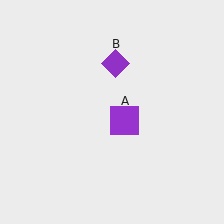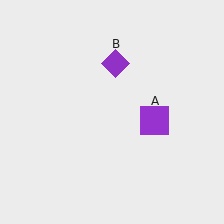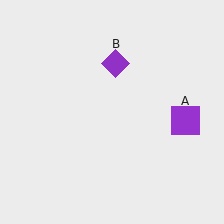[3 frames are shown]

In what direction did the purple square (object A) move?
The purple square (object A) moved right.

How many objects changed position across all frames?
1 object changed position: purple square (object A).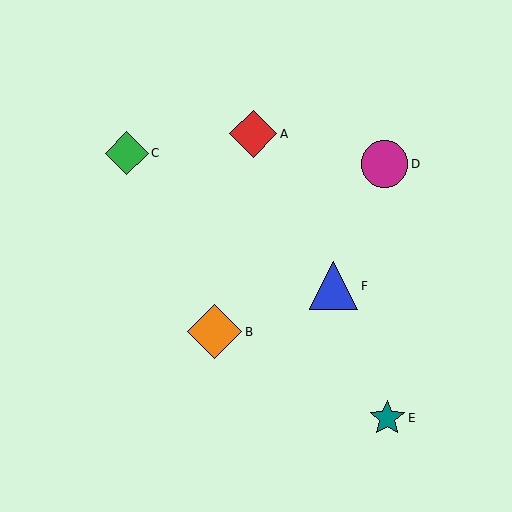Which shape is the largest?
The orange diamond (labeled B) is the largest.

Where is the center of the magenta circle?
The center of the magenta circle is at (384, 164).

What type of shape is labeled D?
Shape D is a magenta circle.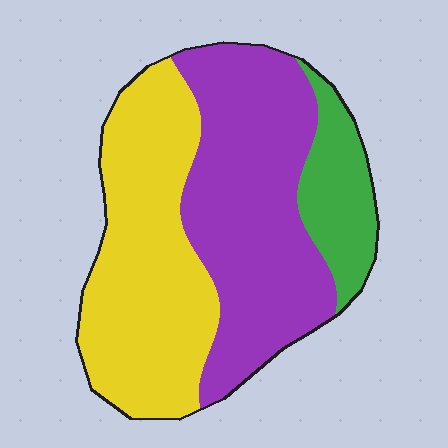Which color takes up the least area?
Green, at roughly 15%.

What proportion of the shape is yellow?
Yellow takes up about two fifths (2/5) of the shape.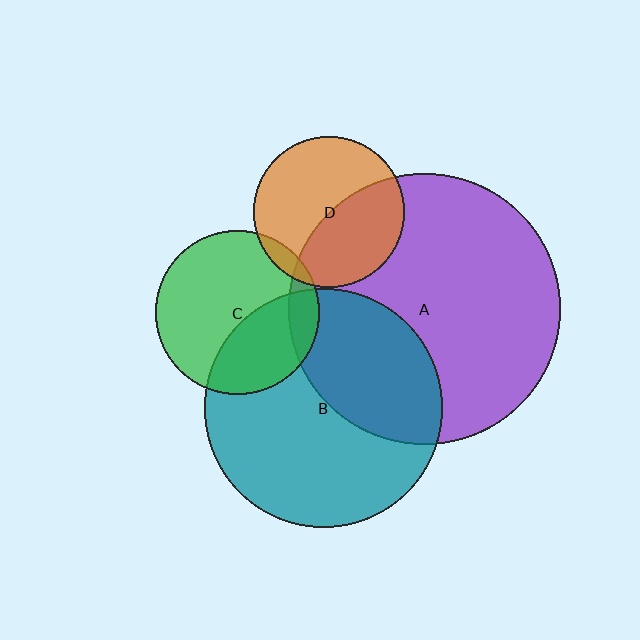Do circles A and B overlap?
Yes.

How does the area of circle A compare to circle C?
Approximately 2.8 times.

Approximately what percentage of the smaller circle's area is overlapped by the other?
Approximately 40%.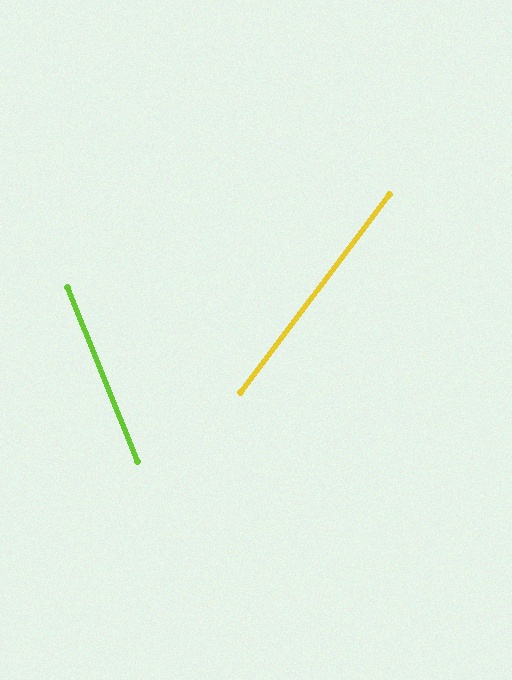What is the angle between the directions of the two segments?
Approximately 59 degrees.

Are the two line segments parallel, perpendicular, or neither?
Neither parallel nor perpendicular — they differ by about 59°.